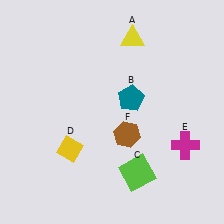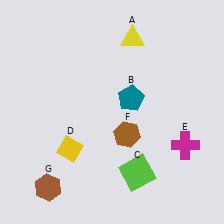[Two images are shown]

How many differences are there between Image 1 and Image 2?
There is 1 difference between the two images.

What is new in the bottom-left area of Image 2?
A brown hexagon (G) was added in the bottom-left area of Image 2.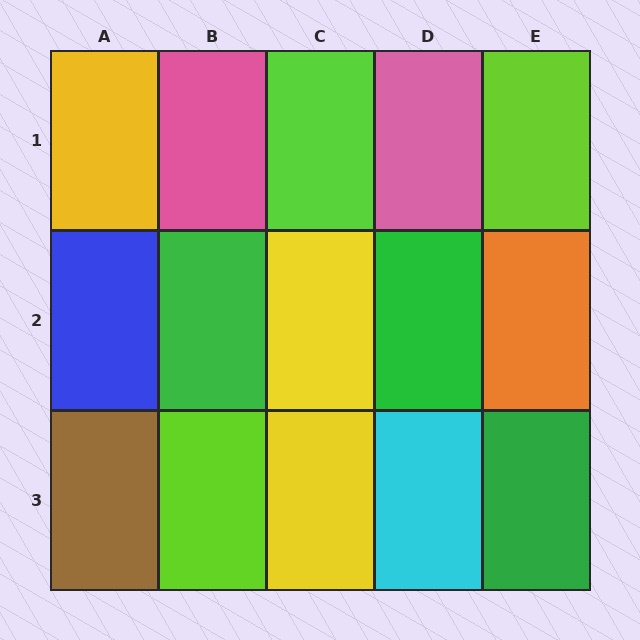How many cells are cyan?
1 cell is cyan.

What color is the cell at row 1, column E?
Lime.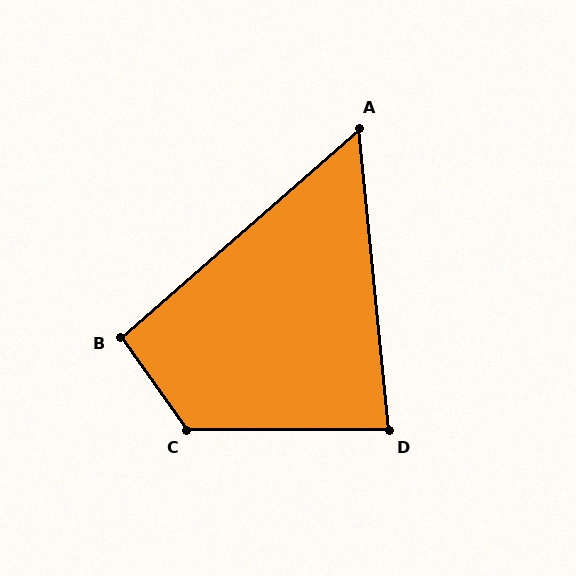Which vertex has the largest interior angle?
C, at approximately 125 degrees.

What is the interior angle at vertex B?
Approximately 96 degrees (obtuse).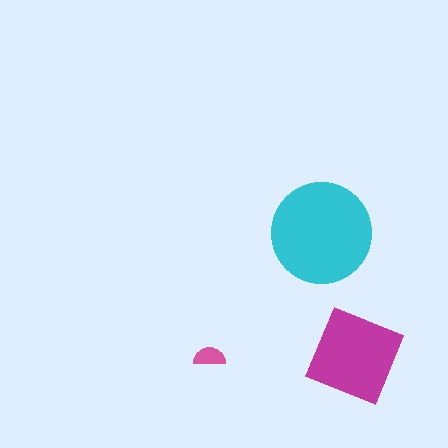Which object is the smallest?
The pink semicircle.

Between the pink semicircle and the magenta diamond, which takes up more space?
The magenta diamond.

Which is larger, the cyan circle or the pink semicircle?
The cyan circle.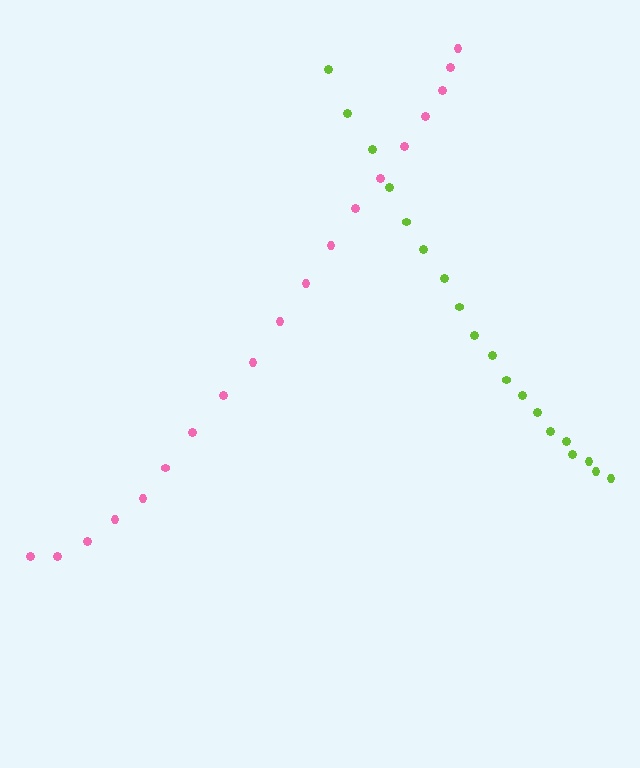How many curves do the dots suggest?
There are 2 distinct paths.